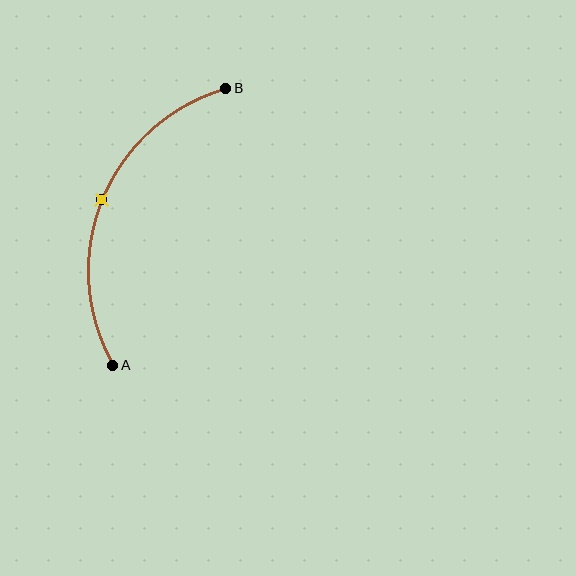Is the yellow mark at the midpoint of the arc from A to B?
Yes. The yellow mark lies on the arc at equal arc-length from both A and B — it is the arc midpoint.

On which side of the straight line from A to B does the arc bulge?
The arc bulges to the left of the straight line connecting A and B.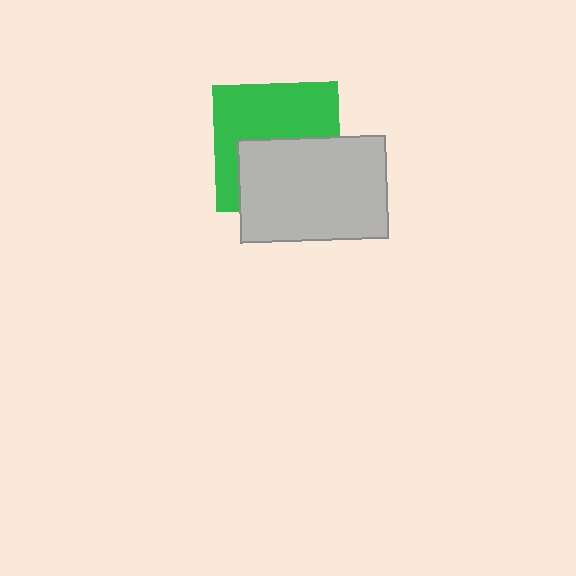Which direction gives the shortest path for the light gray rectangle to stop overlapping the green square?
Moving down gives the shortest separation.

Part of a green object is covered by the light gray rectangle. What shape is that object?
It is a square.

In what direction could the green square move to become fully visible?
The green square could move up. That would shift it out from behind the light gray rectangle entirely.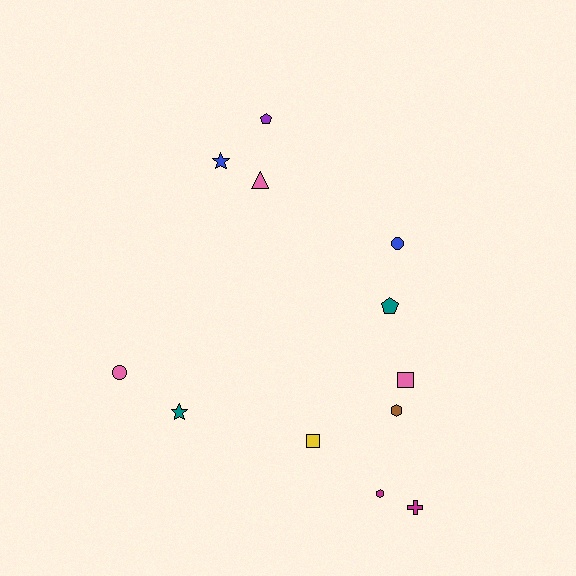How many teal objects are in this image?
There are 2 teal objects.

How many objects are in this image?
There are 12 objects.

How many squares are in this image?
There are 2 squares.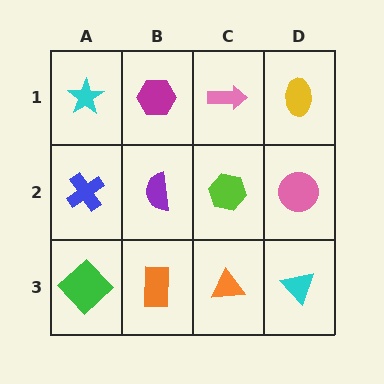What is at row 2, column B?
A purple semicircle.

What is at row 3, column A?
A green diamond.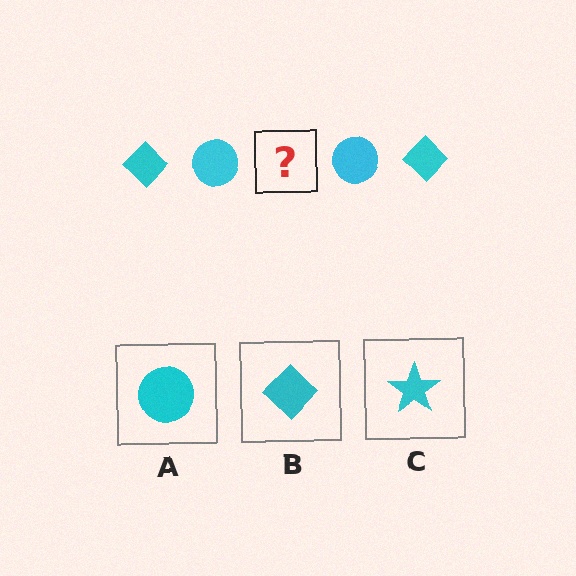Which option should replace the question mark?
Option B.